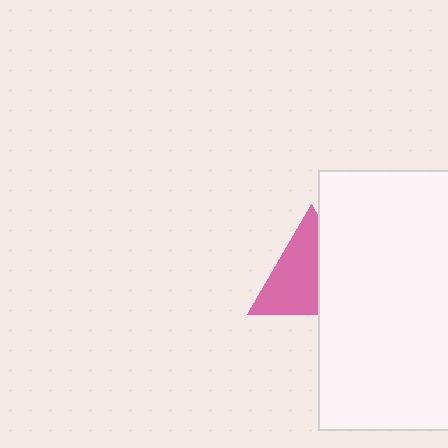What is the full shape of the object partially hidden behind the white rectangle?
The partially hidden object is a pink triangle.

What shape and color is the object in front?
The object in front is a white rectangle.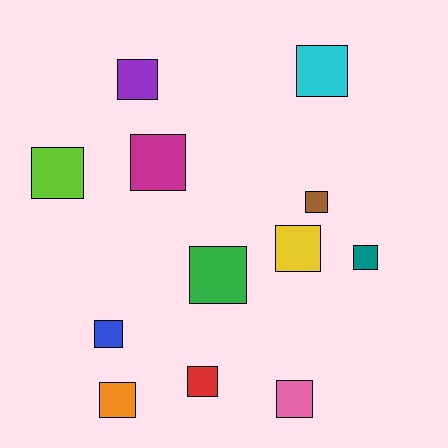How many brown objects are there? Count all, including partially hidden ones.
There is 1 brown object.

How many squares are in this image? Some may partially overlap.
There are 12 squares.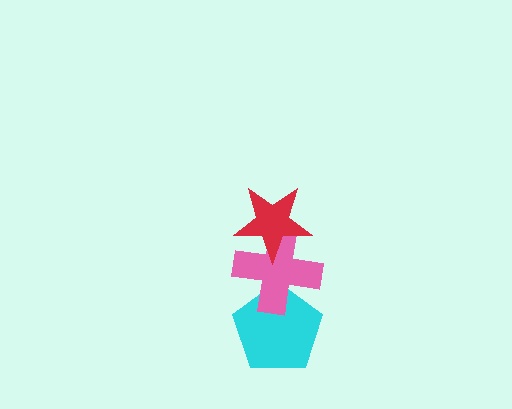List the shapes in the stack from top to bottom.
From top to bottom: the red star, the pink cross, the cyan pentagon.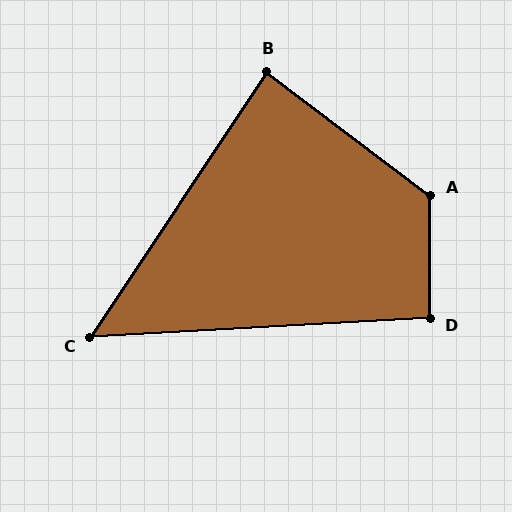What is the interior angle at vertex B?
Approximately 87 degrees (approximately right).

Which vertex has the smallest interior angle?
C, at approximately 53 degrees.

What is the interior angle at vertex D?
Approximately 93 degrees (approximately right).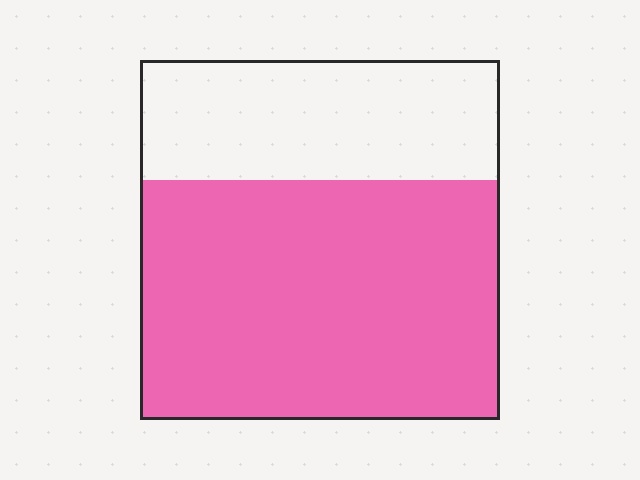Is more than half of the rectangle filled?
Yes.